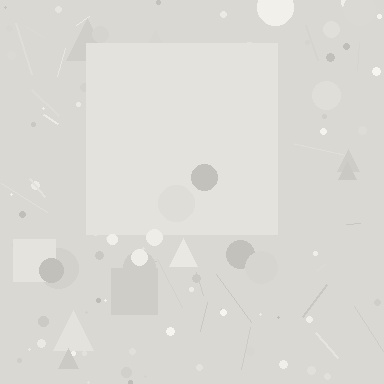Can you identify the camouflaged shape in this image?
The camouflaged shape is a square.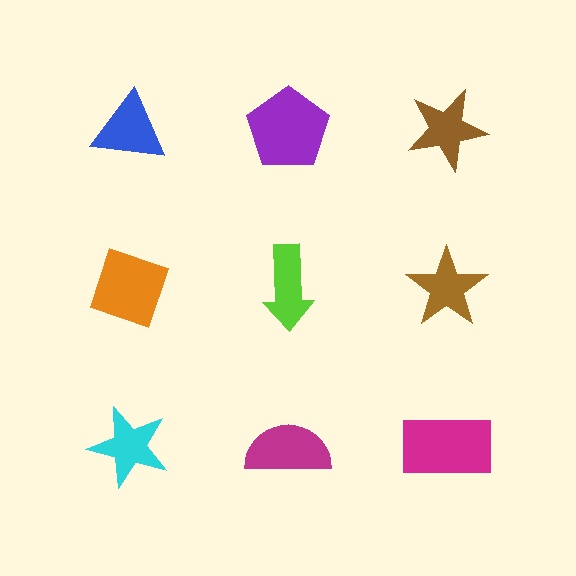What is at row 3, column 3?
A magenta rectangle.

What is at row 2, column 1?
An orange diamond.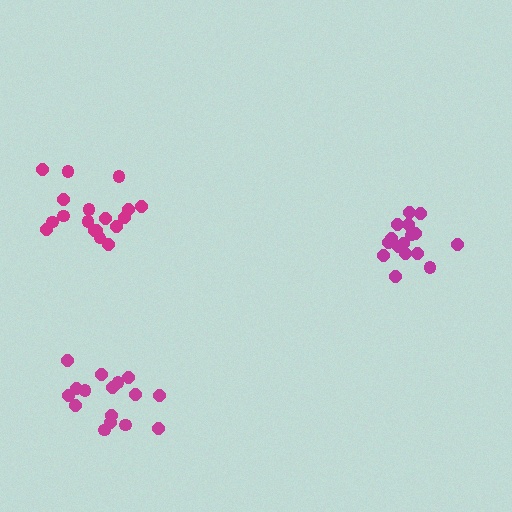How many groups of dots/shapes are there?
There are 3 groups.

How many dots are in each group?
Group 1: 16 dots, Group 2: 16 dots, Group 3: 18 dots (50 total).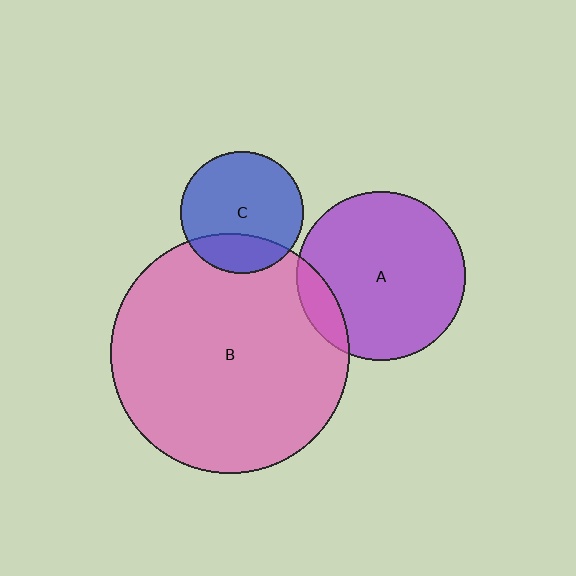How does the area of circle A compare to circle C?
Approximately 1.9 times.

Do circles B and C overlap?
Yes.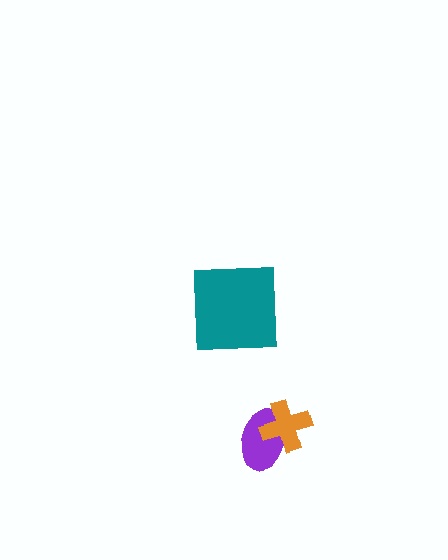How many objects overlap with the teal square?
0 objects overlap with the teal square.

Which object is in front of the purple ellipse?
The orange cross is in front of the purple ellipse.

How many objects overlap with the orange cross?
1 object overlaps with the orange cross.